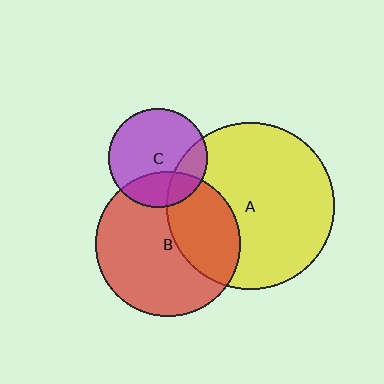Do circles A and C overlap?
Yes.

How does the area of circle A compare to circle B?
Approximately 1.3 times.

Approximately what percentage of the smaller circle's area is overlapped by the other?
Approximately 20%.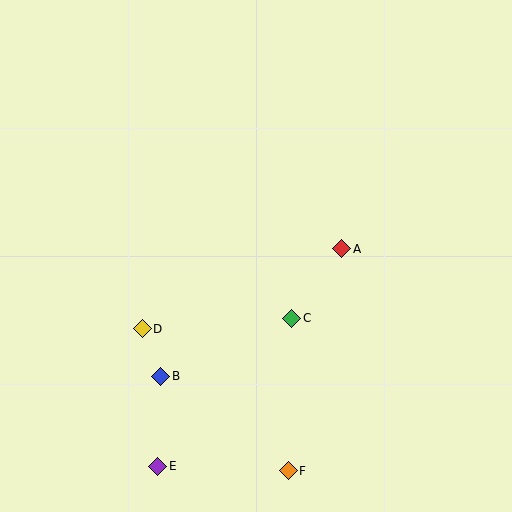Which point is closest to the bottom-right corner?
Point F is closest to the bottom-right corner.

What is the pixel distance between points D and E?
The distance between D and E is 139 pixels.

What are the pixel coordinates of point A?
Point A is at (342, 249).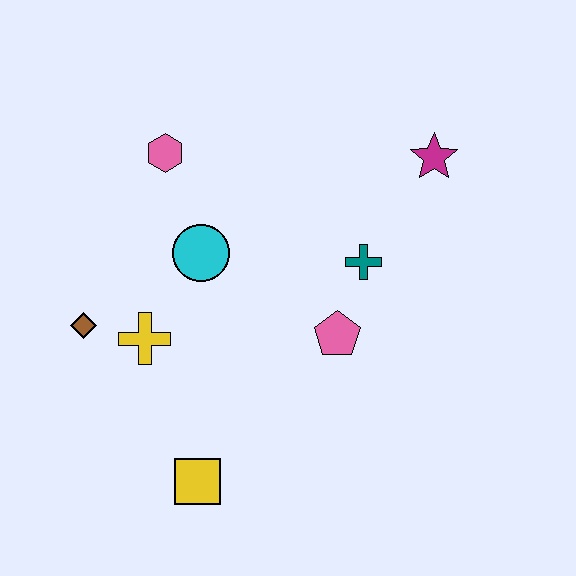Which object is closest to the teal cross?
The pink pentagon is closest to the teal cross.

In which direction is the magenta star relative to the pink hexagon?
The magenta star is to the right of the pink hexagon.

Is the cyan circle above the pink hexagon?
No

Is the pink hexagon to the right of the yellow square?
No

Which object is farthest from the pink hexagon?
The yellow square is farthest from the pink hexagon.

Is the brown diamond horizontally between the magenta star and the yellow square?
No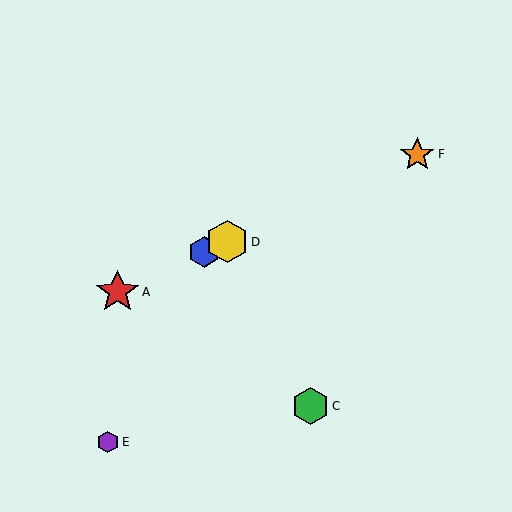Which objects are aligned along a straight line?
Objects A, B, D, F are aligned along a straight line.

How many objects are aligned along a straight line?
4 objects (A, B, D, F) are aligned along a straight line.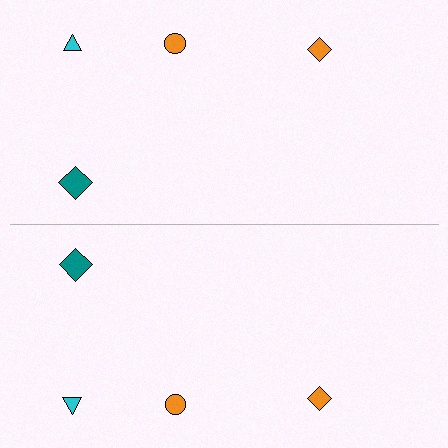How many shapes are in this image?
There are 8 shapes in this image.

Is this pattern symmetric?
Yes, this pattern has bilateral (reflection) symmetry.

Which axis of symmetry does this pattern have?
The pattern has a horizontal axis of symmetry running through the center of the image.